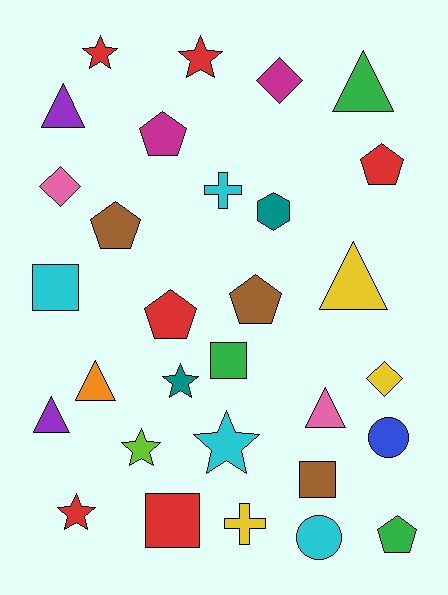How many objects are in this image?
There are 30 objects.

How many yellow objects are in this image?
There are 3 yellow objects.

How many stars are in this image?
There are 6 stars.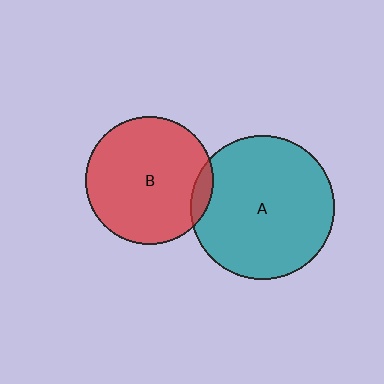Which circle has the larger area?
Circle A (teal).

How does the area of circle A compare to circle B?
Approximately 1.3 times.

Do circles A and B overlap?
Yes.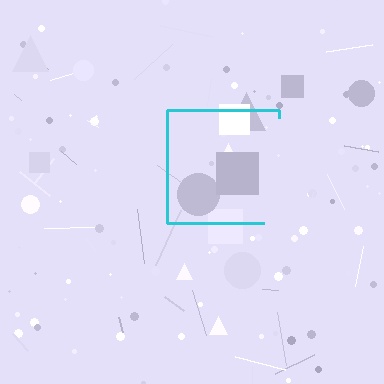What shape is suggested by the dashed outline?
The dashed outline suggests a square.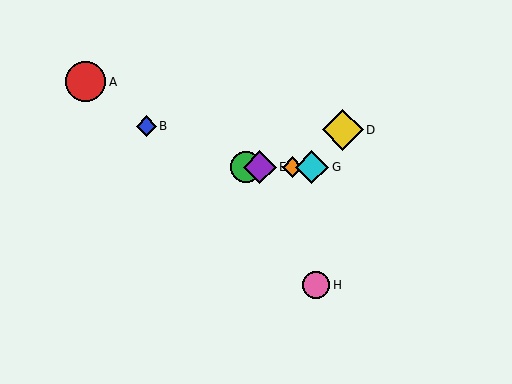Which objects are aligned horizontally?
Objects C, E, F, G are aligned horizontally.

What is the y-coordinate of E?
Object E is at y≈167.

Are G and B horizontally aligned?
No, G is at y≈167 and B is at y≈126.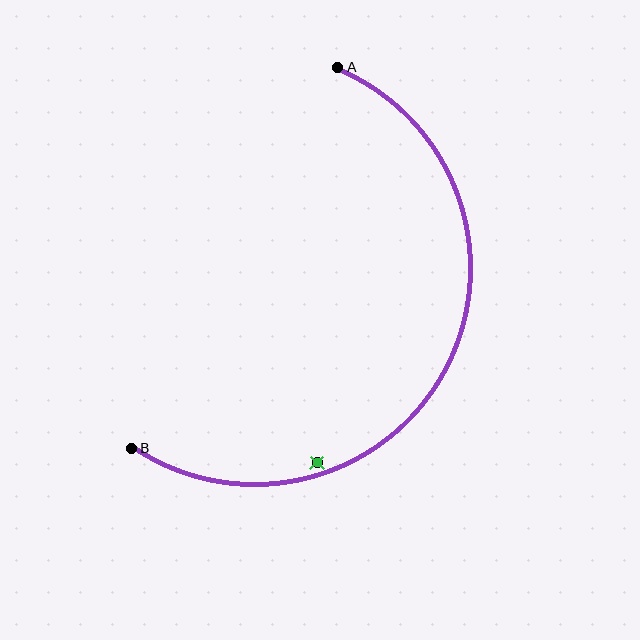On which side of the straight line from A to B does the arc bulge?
The arc bulges to the right of the straight line connecting A and B.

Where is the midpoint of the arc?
The arc midpoint is the point on the curve farthest from the straight line joining A and B. It sits to the right of that line.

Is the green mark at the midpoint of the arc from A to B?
No — the green mark does not lie on the arc at all. It sits slightly inside the curve.